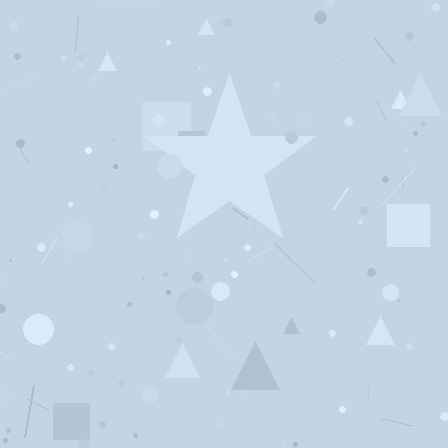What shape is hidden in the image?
A star is hidden in the image.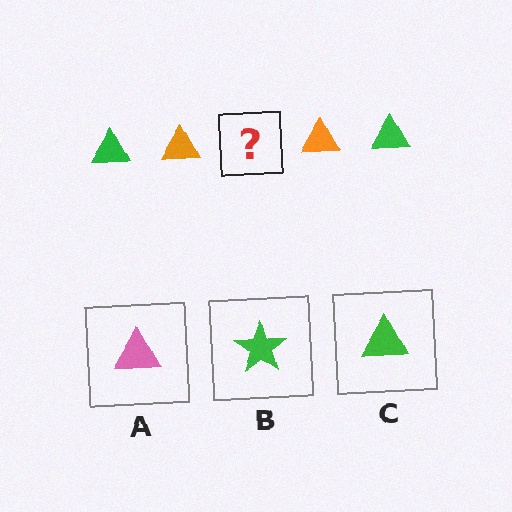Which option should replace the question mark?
Option C.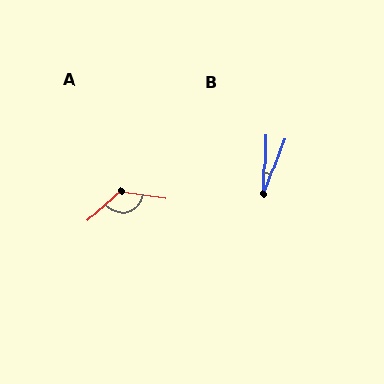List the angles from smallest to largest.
B (19°), A (129°).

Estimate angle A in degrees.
Approximately 129 degrees.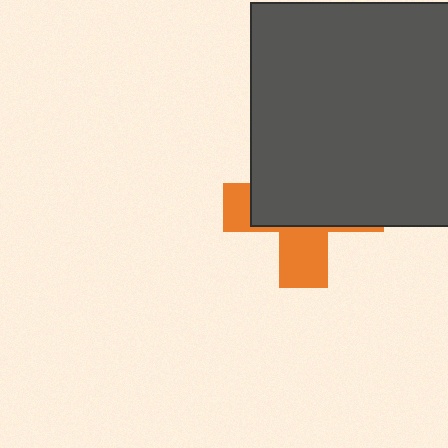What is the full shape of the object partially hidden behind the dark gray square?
The partially hidden object is an orange cross.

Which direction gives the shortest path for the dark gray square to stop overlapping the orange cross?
Moving up gives the shortest separation.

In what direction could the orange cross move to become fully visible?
The orange cross could move down. That would shift it out from behind the dark gray square entirely.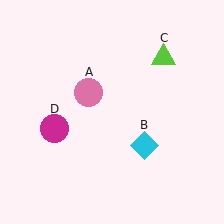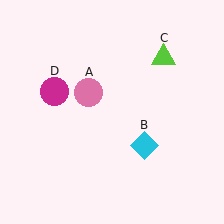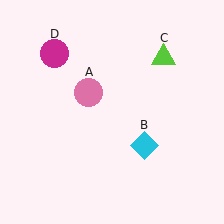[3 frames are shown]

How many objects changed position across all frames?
1 object changed position: magenta circle (object D).